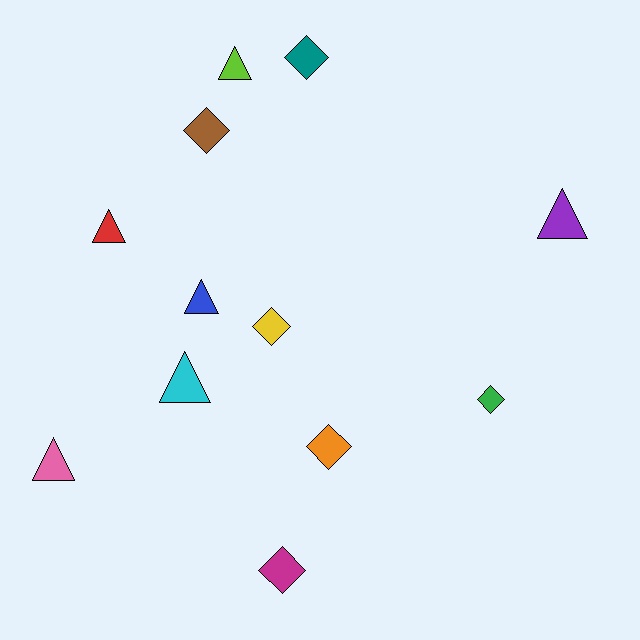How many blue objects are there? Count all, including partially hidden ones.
There is 1 blue object.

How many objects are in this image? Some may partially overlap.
There are 12 objects.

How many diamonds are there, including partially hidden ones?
There are 6 diamonds.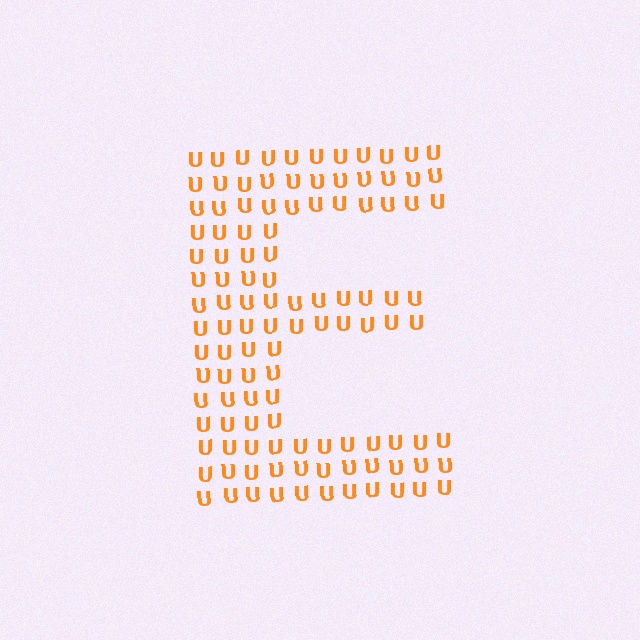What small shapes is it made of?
It is made of small letter U's.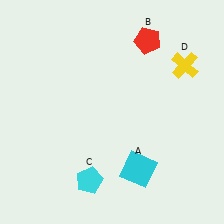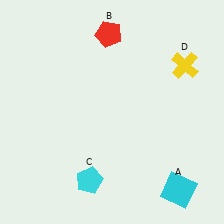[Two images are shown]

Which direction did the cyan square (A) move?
The cyan square (A) moved right.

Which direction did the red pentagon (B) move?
The red pentagon (B) moved left.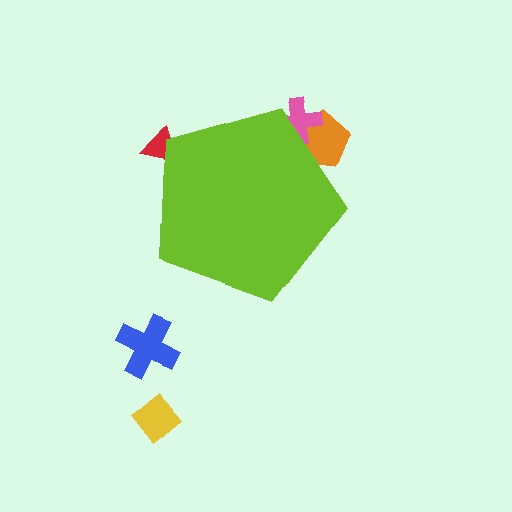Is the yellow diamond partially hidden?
No, the yellow diamond is fully visible.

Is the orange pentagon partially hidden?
Yes, the orange pentagon is partially hidden behind the lime pentagon.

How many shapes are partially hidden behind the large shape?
3 shapes are partially hidden.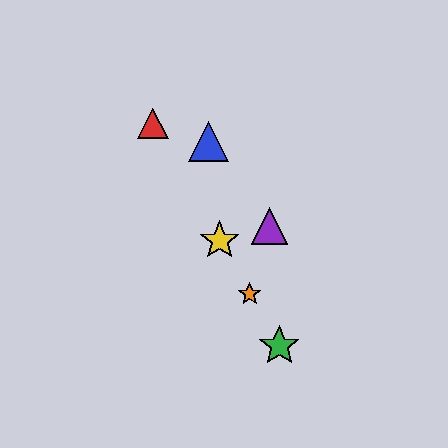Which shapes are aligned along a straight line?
The red triangle, the green star, the yellow star, the orange star are aligned along a straight line.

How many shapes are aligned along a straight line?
4 shapes (the red triangle, the green star, the yellow star, the orange star) are aligned along a straight line.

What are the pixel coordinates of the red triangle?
The red triangle is at (153, 124).